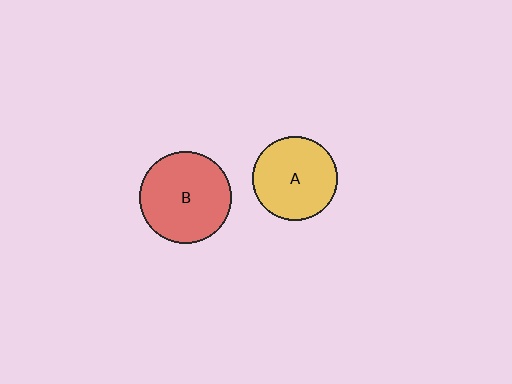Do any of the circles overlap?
No, none of the circles overlap.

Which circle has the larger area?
Circle B (red).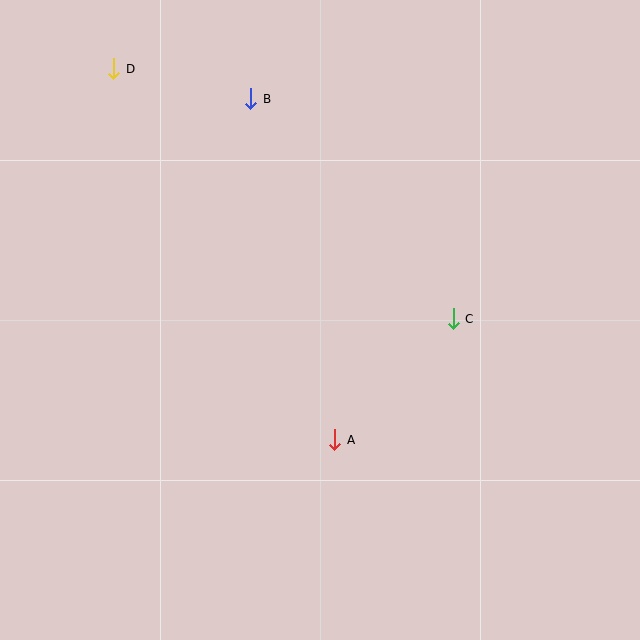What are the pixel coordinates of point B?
Point B is at (251, 99).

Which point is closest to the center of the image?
Point A at (335, 440) is closest to the center.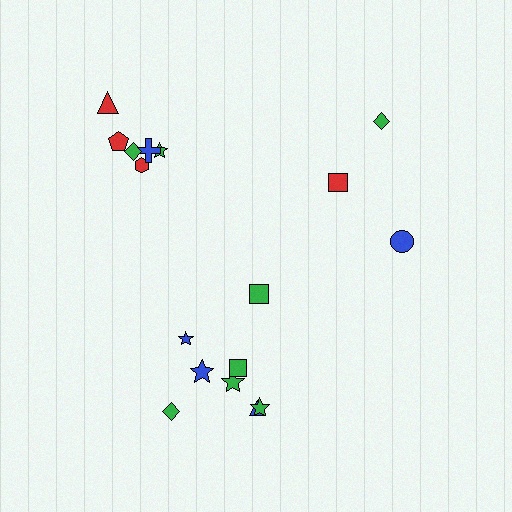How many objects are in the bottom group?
There are 8 objects.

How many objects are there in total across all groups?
There are 17 objects.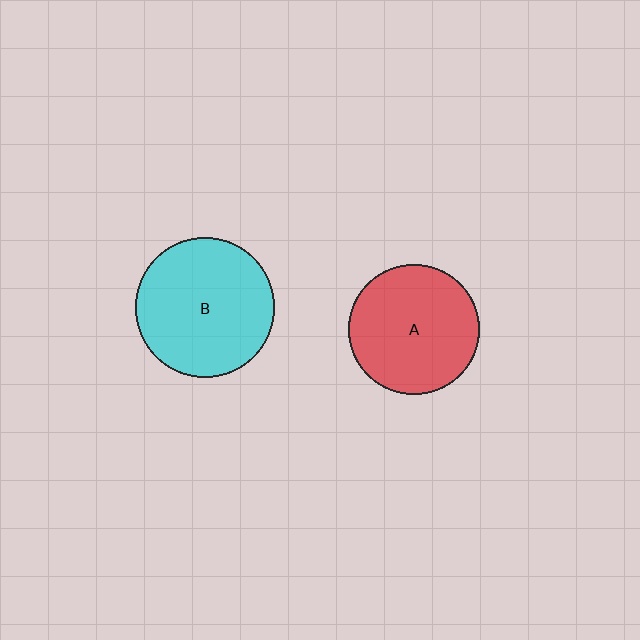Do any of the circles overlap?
No, none of the circles overlap.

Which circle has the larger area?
Circle B (cyan).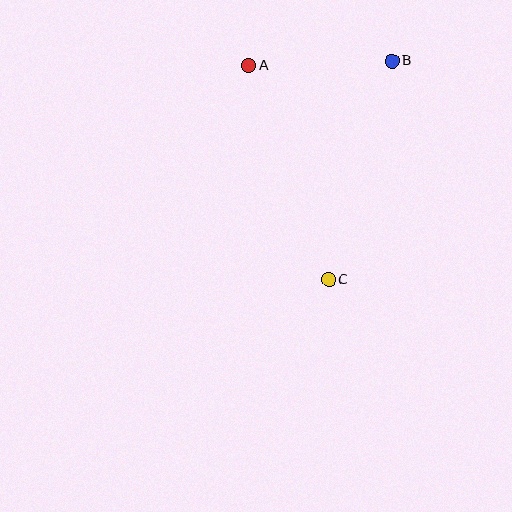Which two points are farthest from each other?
Points A and C are farthest from each other.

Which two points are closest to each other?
Points A and B are closest to each other.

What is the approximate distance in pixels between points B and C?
The distance between B and C is approximately 228 pixels.